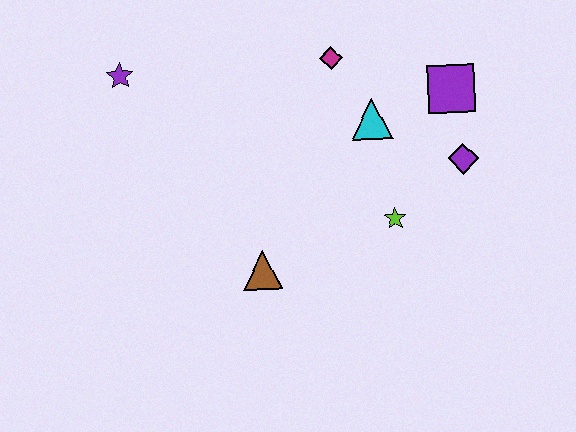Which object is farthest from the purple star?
The purple diamond is farthest from the purple star.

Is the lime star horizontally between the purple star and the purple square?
Yes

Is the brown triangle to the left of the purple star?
No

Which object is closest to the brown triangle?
The lime star is closest to the brown triangle.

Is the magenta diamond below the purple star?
No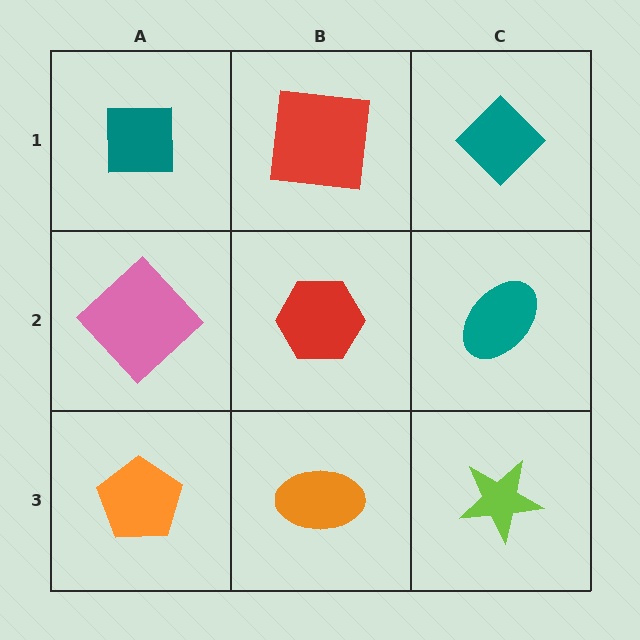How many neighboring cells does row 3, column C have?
2.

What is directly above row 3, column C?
A teal ellipse.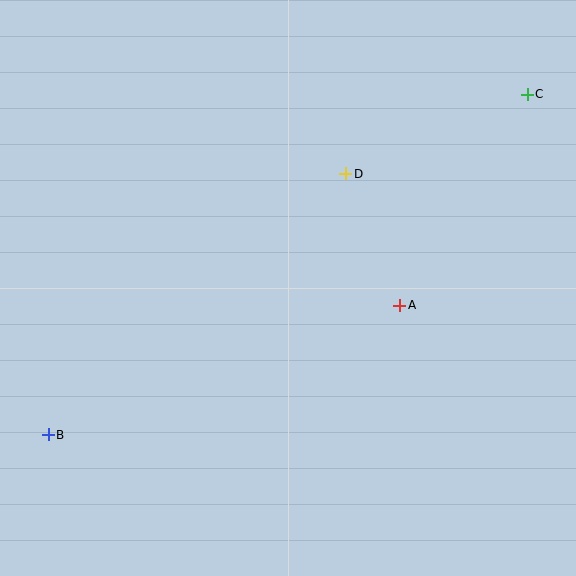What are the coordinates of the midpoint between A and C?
The midpoint between A and C is at (464, 200).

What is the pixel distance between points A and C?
The distance between A and C is 246 pixels.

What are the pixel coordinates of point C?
Point C is at (527, 94).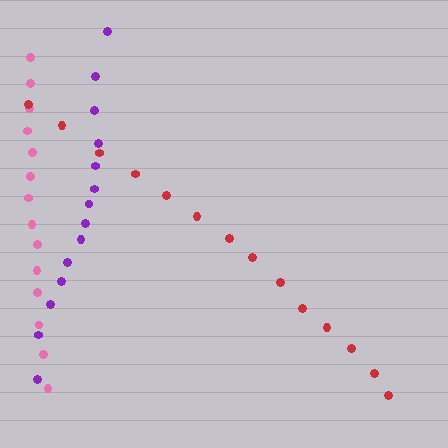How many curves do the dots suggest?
There are 3 distinct paths.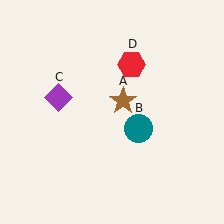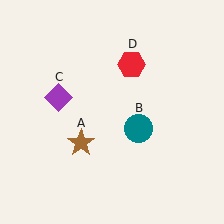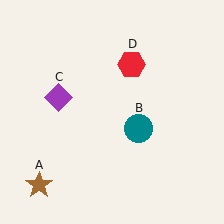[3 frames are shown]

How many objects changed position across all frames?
1 object changed position: brown star (object A).